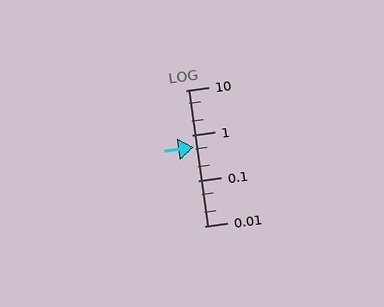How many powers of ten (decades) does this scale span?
The scale spans 3 decades, from 0.01 to 10.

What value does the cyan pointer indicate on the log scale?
The pointer indicates approximately 0.54.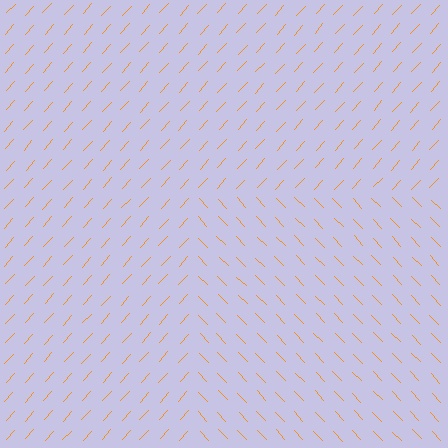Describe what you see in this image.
The image is filled with small orange line segments. A rectangle region in the image has lines oriented differently from the surrounding lines, creating a visible texture boundary.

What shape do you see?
I see a rectangle.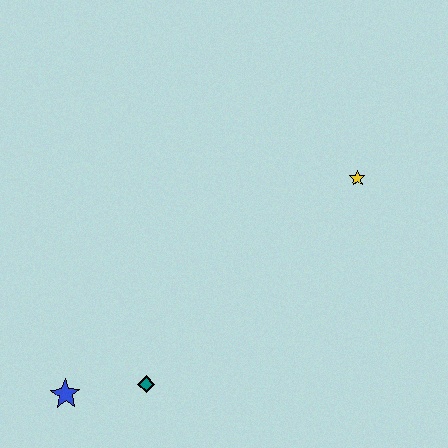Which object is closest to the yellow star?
The teal diamond is closest to the yellow star.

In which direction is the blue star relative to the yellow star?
The blue star is to the left of the yellow star.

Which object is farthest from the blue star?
The yellow star is farthest from the blue star.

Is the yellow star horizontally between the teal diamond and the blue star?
No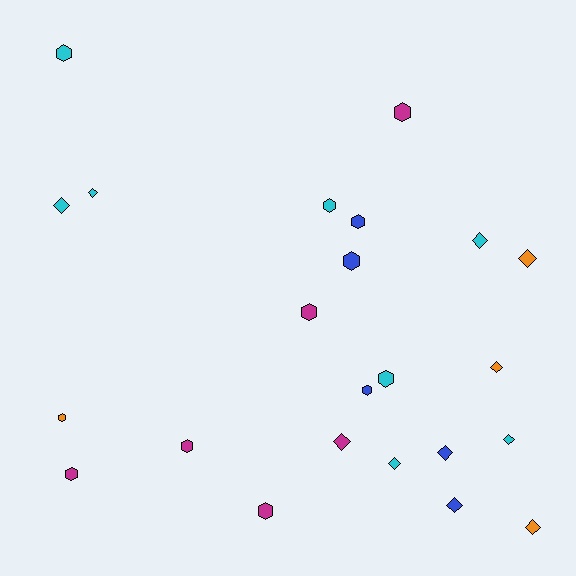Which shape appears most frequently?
Hexagon, with 12 objects.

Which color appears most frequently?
Cyan, with 8 objects.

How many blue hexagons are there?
There are 3 blue hexagons.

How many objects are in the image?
There are 23 objects.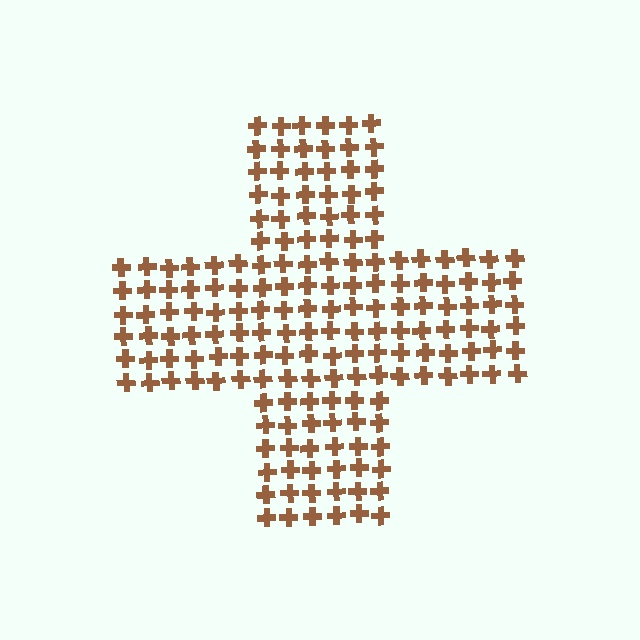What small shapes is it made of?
It is made of small crosses.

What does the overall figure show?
The overall figure shows a cross.